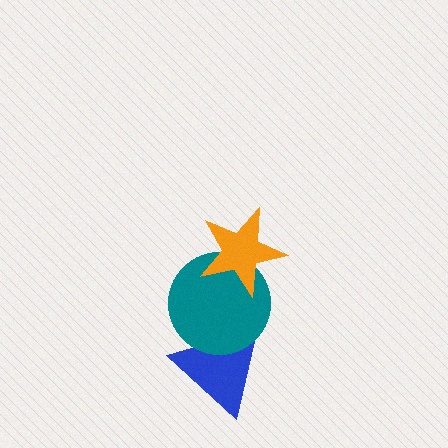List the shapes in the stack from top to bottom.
From top to bottom: the orange star, the teal circle, the blue triangle.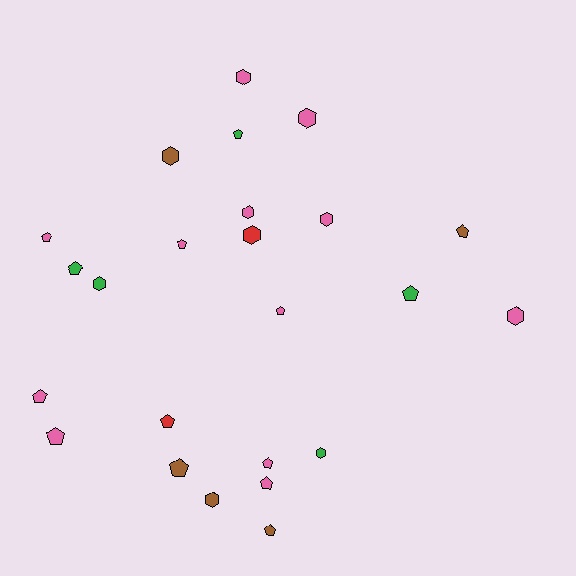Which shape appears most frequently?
Pentagon, with 14 objects.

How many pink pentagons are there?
There are 7 pink pentagons.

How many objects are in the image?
There are 24 objects.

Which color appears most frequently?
Pink, with 12 objects.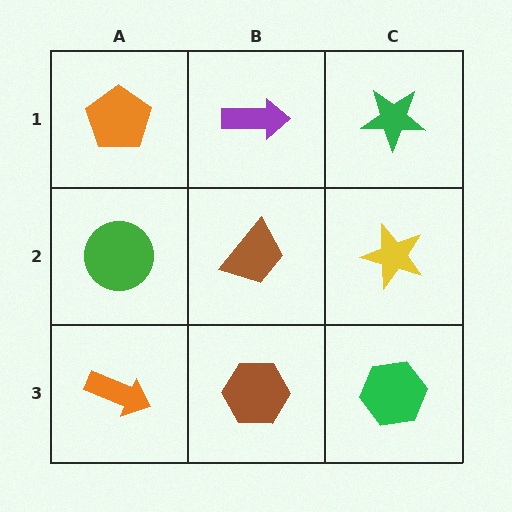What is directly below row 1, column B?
A brown trapezoid.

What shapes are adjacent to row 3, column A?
A green circle (row 2, column A), a brown hexagon (row 3, column B).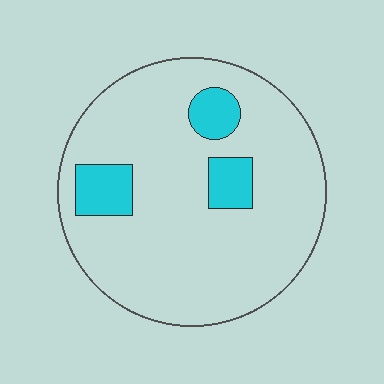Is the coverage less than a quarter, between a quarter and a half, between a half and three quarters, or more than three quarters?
Less than a quarter.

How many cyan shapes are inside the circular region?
3.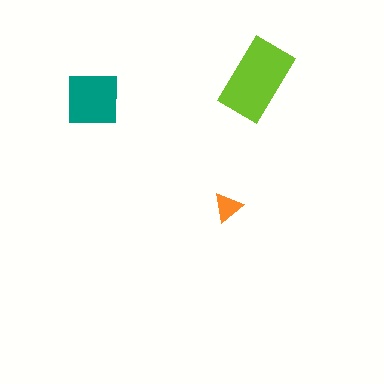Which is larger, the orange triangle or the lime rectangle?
The lime rectangle.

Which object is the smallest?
The orange triangle.